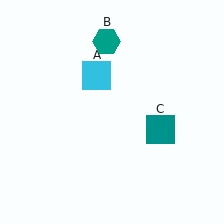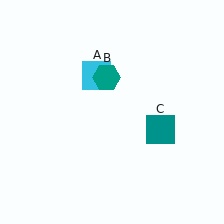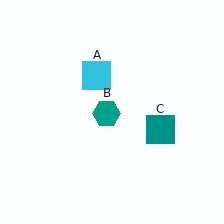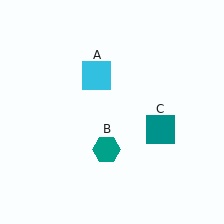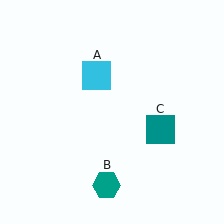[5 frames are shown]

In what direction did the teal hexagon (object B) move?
The teal hexagon (object B) moved down.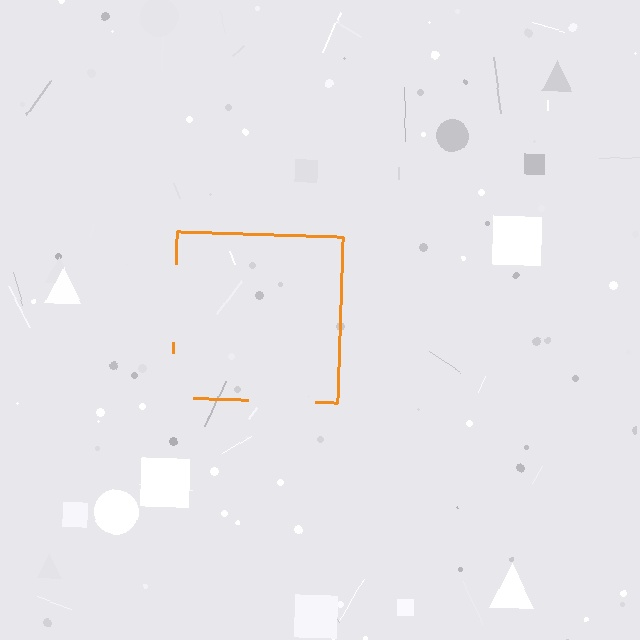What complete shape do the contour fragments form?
The contour fragments form a square.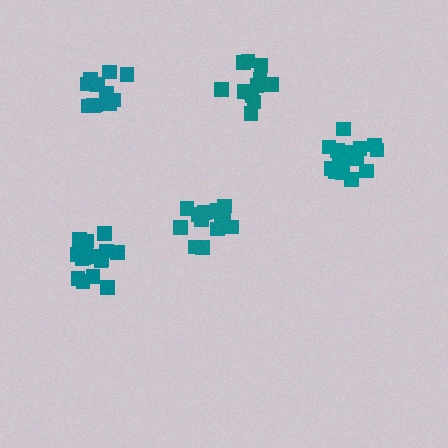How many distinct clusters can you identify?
There are 5 distinct clusters.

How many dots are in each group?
Group 1: 15 dots, Group 2: 14 dots, Group 3: 13 dots, Group 4: 12 dots, Group 5: 16 dots (70 total).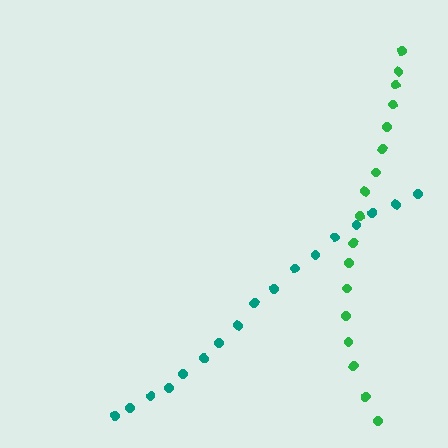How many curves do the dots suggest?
There are 2 distinct paths.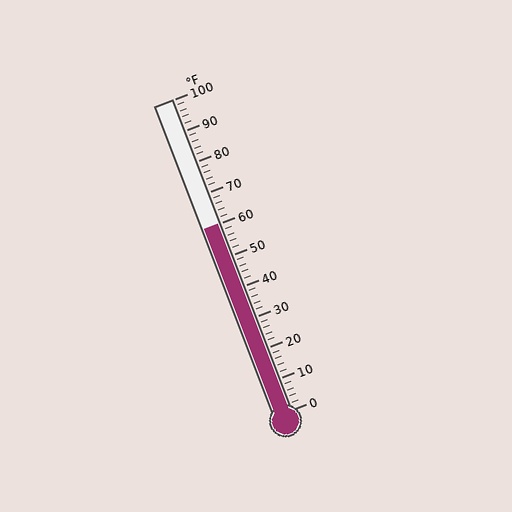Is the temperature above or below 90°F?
The temperature is below 90°F.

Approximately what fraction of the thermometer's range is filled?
The thermometer is filled to approximately 60% of its range.